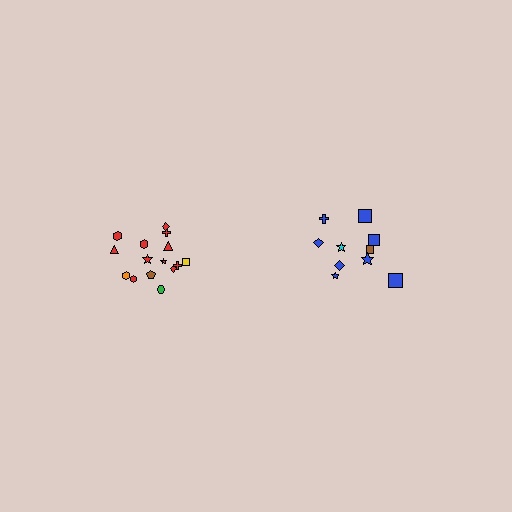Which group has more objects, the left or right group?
The left group.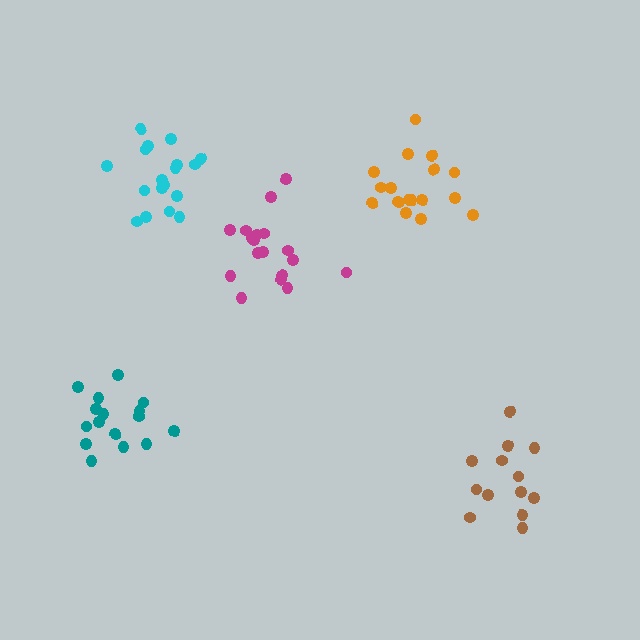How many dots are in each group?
Group 1: 18 dots, Group 2: 17 dots, Group 3: 18 dots, Group 4: 16 dots, Group 5: 13 dots (82 total).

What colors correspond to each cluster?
The clusters are colored: magenta, orange, cyan, teal, brown.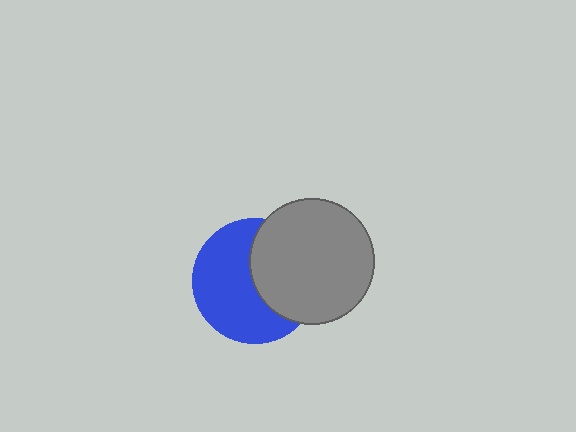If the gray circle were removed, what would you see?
You would see the complete blue circle.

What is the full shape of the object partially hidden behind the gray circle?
The partially hidden object is a blue circle.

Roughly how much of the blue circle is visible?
About half of it is visible (roughly 58%).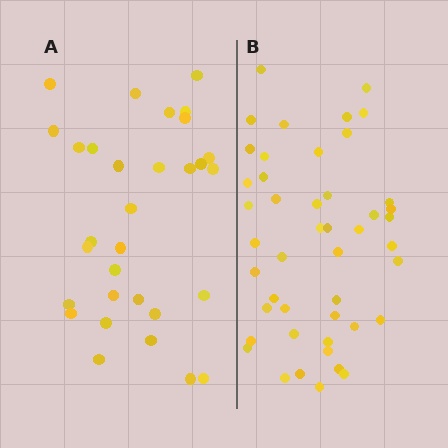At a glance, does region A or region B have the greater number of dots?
Region B (the right region) has more dots.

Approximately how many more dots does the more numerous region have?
Region B has approximately 15 more dots than region A.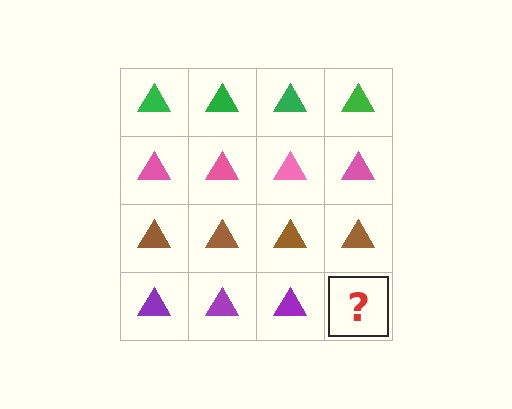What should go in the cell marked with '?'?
The missing cell should contain a purple triangle.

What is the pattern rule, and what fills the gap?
The rule is that each row has a consistent color. The gap should be filled with a purple triangle.